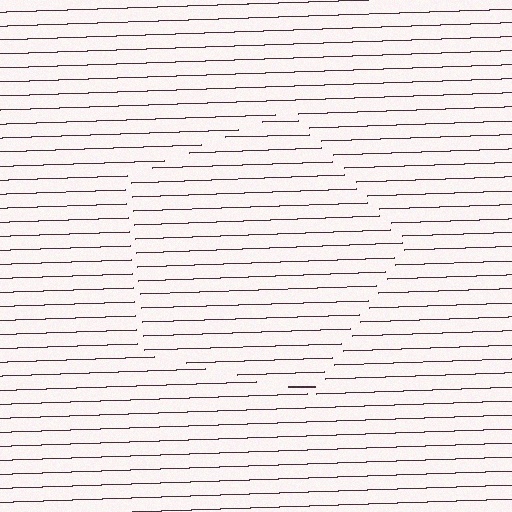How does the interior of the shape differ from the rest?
The interior of the shape contains the same grating, shifted by half a period — the contour is defined by the phase discontinuity where line-ends from the inner and outer gratings abut.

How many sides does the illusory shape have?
5 sides — the line-ends trace a pentagon.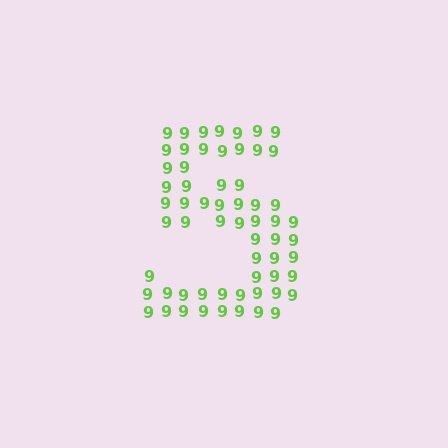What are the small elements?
The small elements are digit 9's.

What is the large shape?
The large shape is the digit 5.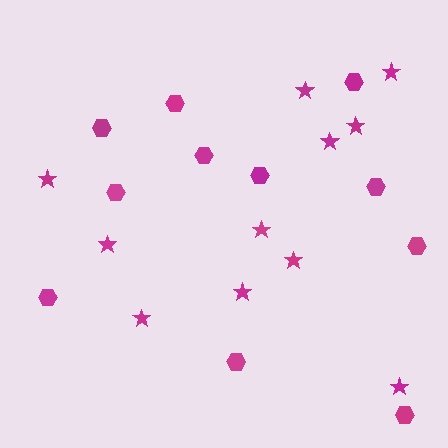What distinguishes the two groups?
There are 2 groups: one group of hexagons (11) and one group of stars (11).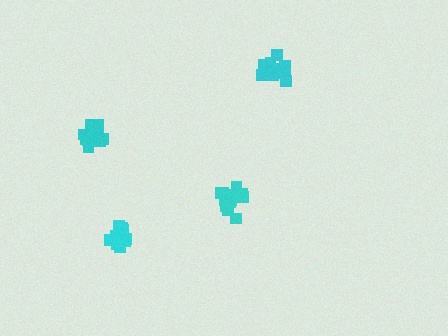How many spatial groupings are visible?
There are 4 spatial groupings.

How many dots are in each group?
Group 1: 17 dots, Group 2: 13 dots, Group 3: 16 dots, Group 4: 15 dots (61 total).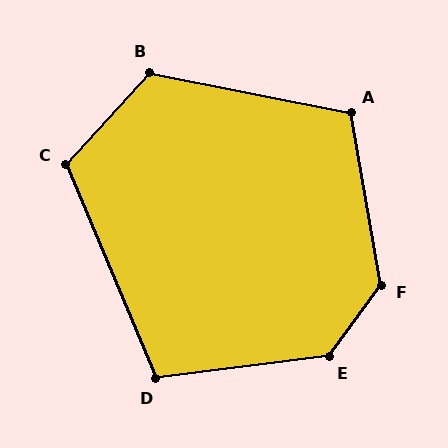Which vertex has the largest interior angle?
F, at approximately 134 degrees.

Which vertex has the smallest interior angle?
D, at approximately 105 degrees.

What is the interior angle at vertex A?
Approximately 111 degrees (obtuse).